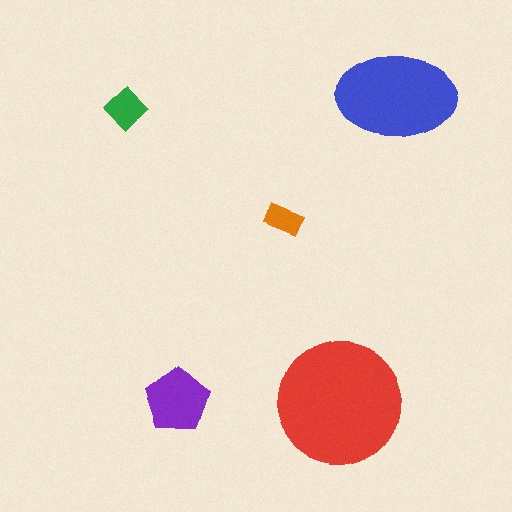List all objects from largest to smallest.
The red circle, the blue ellipse, the purple pentagon, the green diamond, the orange rectangle.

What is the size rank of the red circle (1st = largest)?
1st.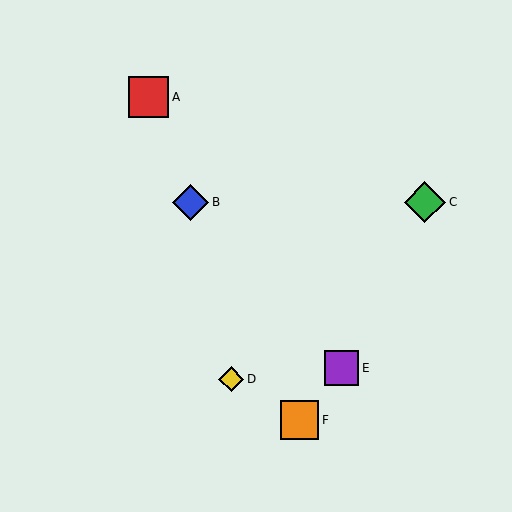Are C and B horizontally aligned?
Yes, both are at y≈202.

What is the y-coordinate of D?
Object D is at y≈379.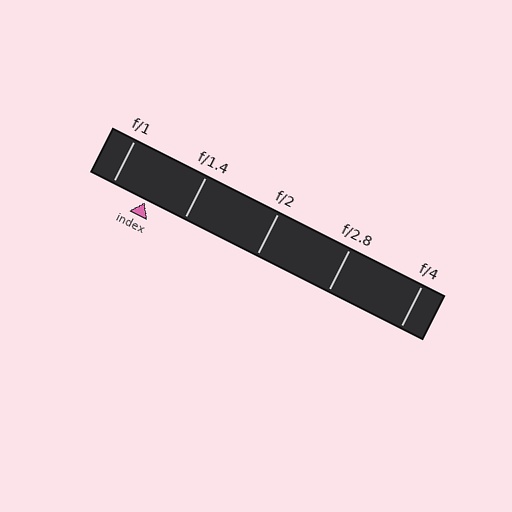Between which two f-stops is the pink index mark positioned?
The index mark is between f/1 and f/1.4.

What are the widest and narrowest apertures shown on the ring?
The widest aperture shown is f/1 and the narrowest is f/4.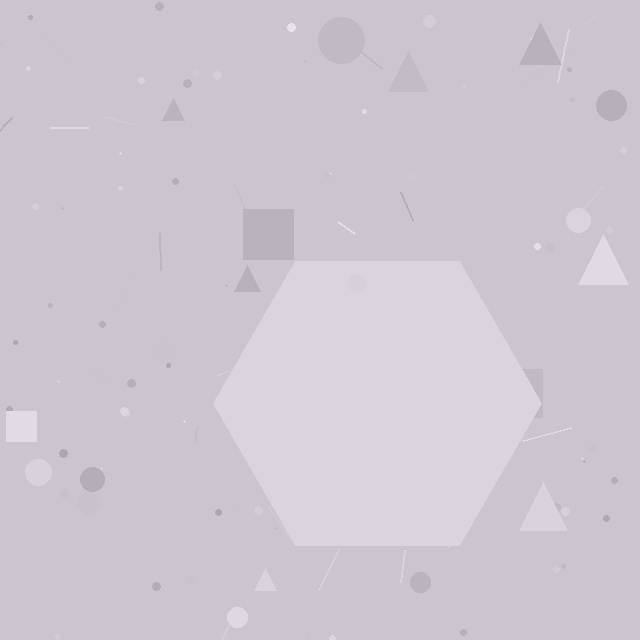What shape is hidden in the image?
A hexagon is hidden in the image.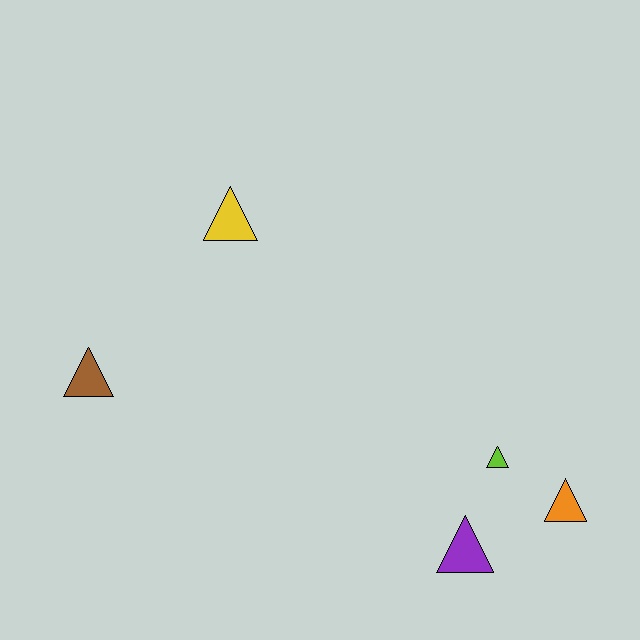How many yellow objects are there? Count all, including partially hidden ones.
There is 1 yellow object.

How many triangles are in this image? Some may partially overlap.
There are 5 triangles.